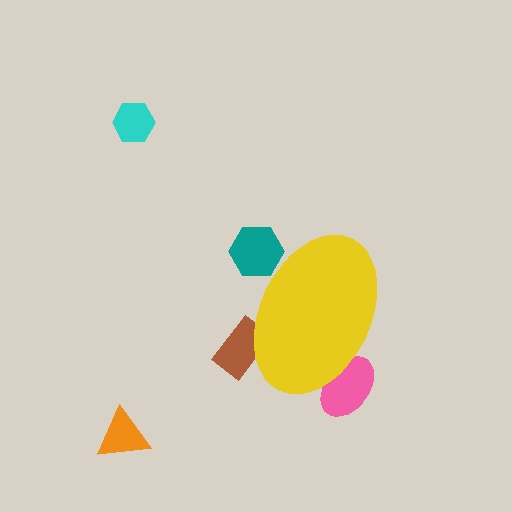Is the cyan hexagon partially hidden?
No, the cyan hexagon is fully visible.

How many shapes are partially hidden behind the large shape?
3 shapes are partially hidden.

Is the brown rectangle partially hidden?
Yes, the brown rectangle is partially hidden behind the yellow ellipse.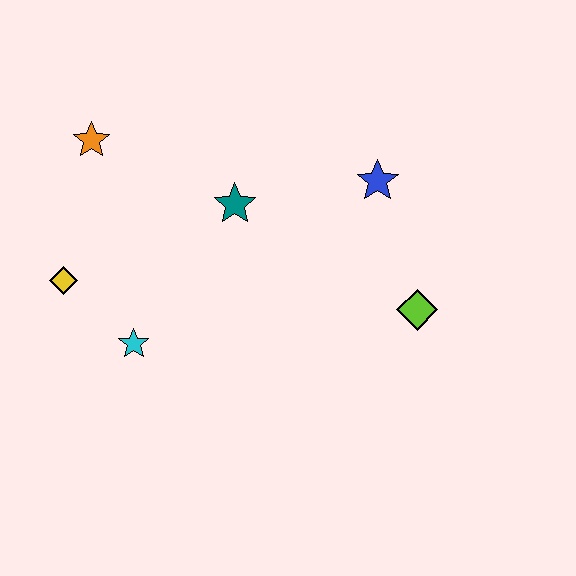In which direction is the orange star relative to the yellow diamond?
The orange star is above the yellow diamond.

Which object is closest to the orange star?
The yellow diamond is closest to the orange star.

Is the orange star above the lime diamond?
Yes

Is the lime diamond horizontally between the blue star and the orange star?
No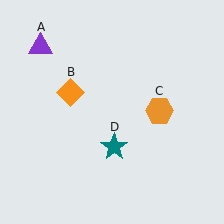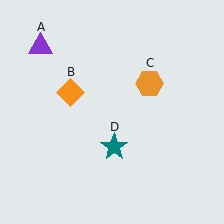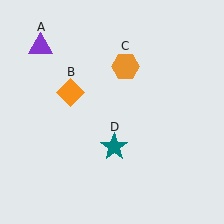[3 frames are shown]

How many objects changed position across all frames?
1 object changed position: orange hexagon (object C).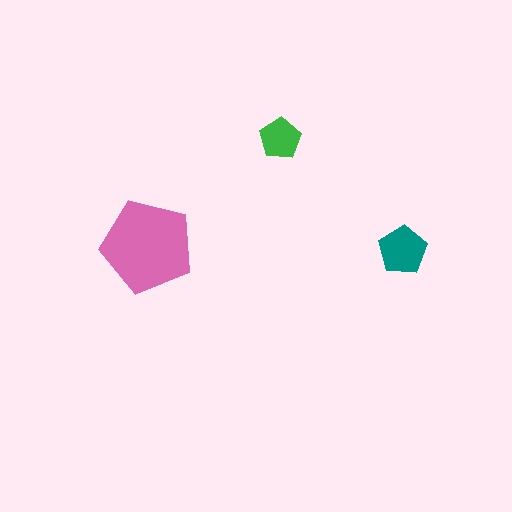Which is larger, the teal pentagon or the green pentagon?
The teal one.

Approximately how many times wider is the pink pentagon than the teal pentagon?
About 2 times wider.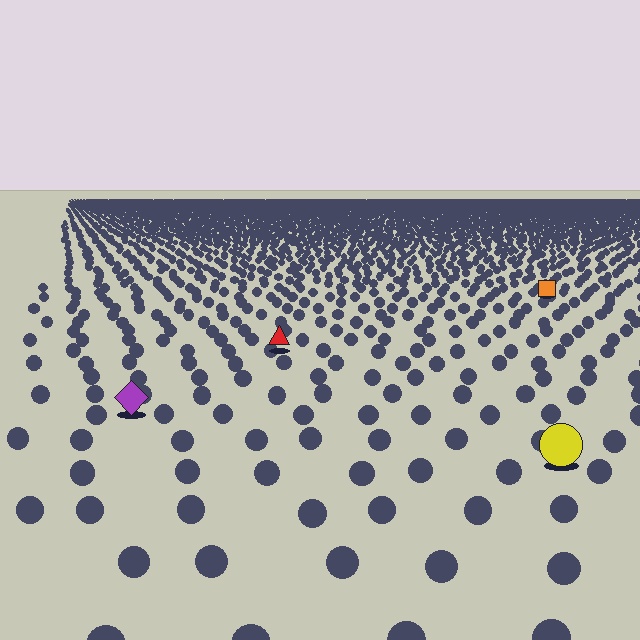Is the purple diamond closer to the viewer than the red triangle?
Yes. The purple diamond is closer — you can tell from the texture gradient: the ground texture is coarser near it.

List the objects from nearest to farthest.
From nearest to farthest: the yellow circle, the purple diamond, the red triangle, the orange square.